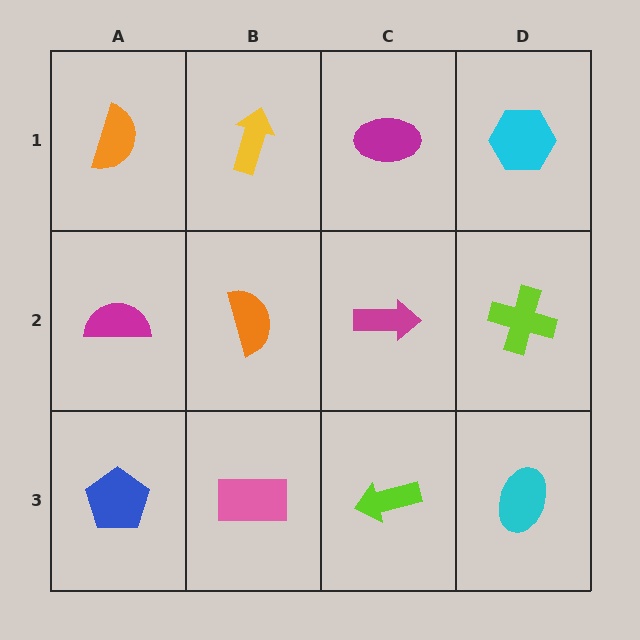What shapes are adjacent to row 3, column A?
A magenta semicircle (row 2, column A), a pink rectangle (row 3, column B).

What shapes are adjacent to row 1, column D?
A lime cross (row 2, column D), a magenta ellipse (row 1, column C).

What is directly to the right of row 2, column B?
A magenta arrow.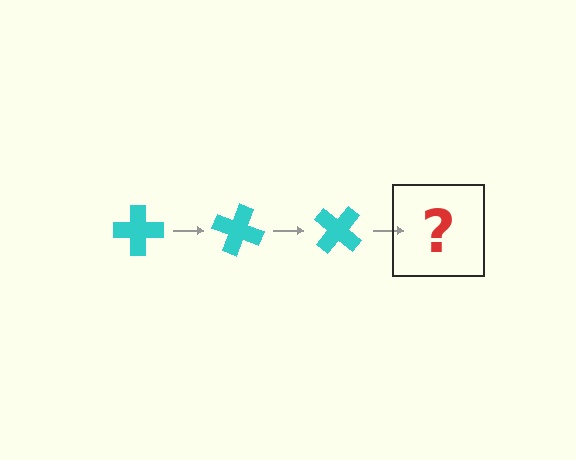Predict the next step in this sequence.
The next step is a cyan cross rotated 60 degrees.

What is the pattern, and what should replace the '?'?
The pattern is that the cross rotates 20 degrees each step. The '?' should be a cyan cross rotated 60 degrees.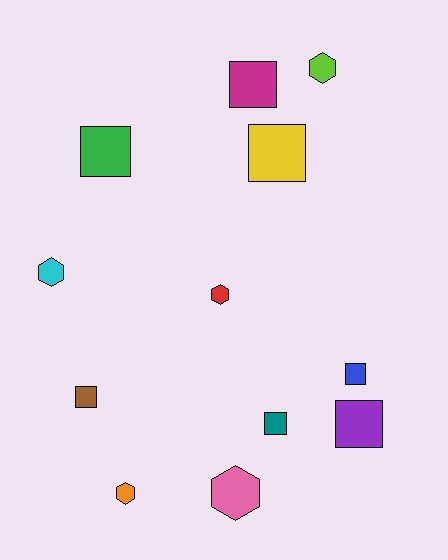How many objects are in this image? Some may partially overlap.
There are 12 objects.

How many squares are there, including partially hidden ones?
There are 7 squares.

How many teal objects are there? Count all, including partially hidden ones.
There is 1 teal object.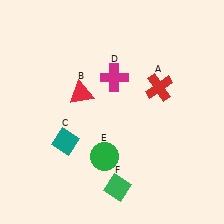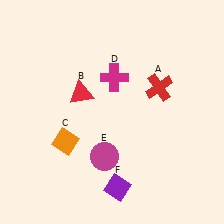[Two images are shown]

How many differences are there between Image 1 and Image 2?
There are 3 differences between the two images.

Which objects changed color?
C changed from teal to orange. E changed from green to magenta. F changed from green to purple.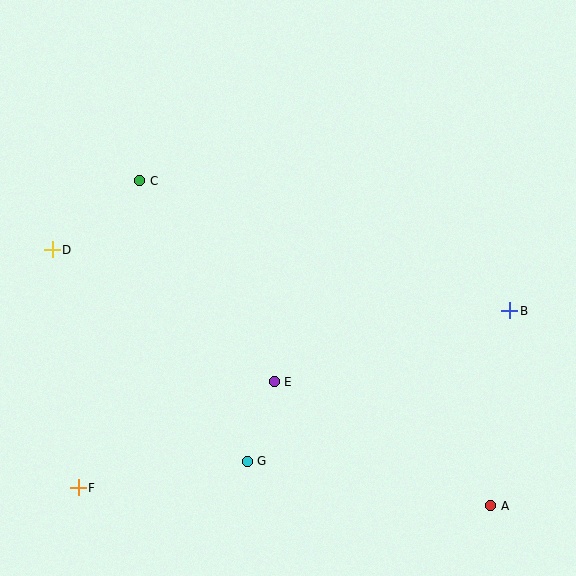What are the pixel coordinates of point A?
Point A is at (491, 506).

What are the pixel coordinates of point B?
Point B is at (510, 311).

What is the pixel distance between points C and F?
The distance between C and F is 313 pixels.